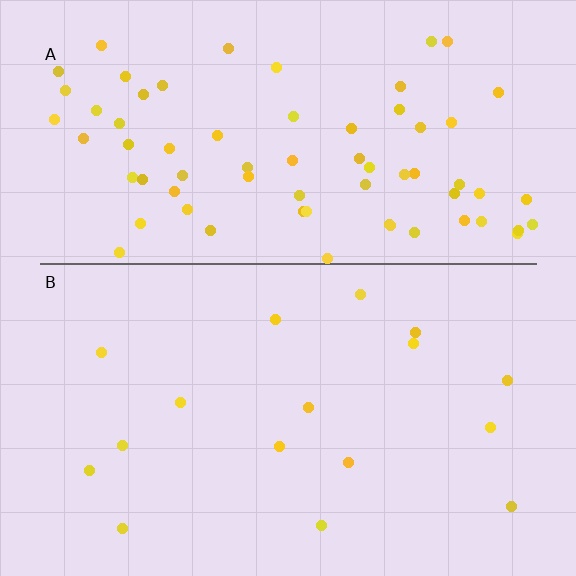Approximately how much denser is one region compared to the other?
Approximately 4.3× — region A over region B.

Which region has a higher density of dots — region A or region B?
A (the top).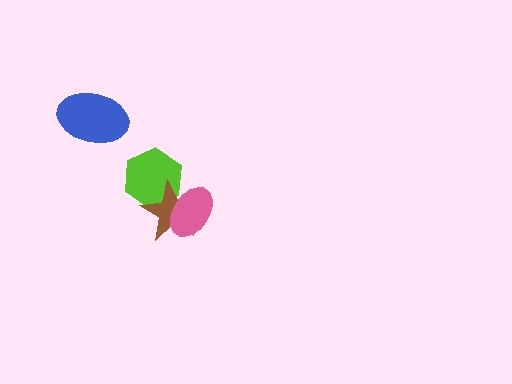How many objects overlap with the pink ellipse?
2 objects overlap with the pink ellipse.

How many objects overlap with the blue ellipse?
0 objects overlap with the blue ellipse.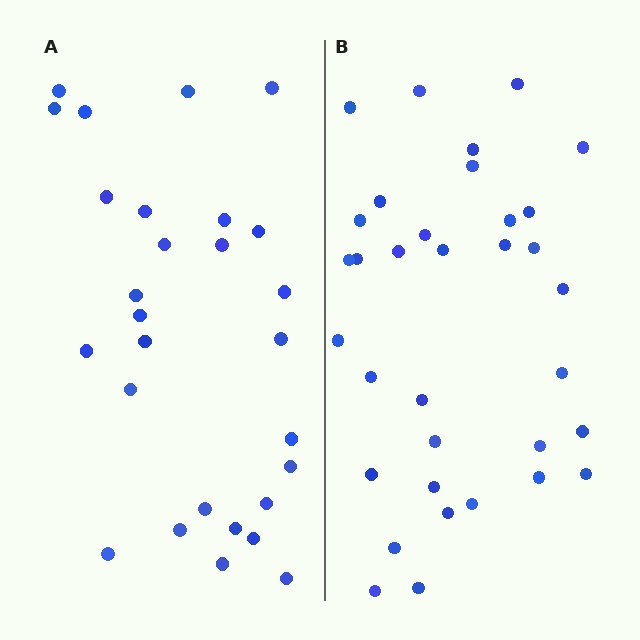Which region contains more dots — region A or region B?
Region B (the right region) has more dots.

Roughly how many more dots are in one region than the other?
Region B has about 6 more dots than region A.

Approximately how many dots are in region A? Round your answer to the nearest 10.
About 30 dots. (The exact count is 28, which rounds to 30.)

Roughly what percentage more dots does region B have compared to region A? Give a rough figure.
About 20% more.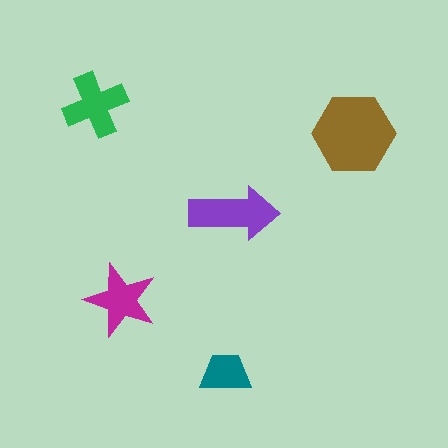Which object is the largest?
The brown hexagon.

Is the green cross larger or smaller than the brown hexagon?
Smaller.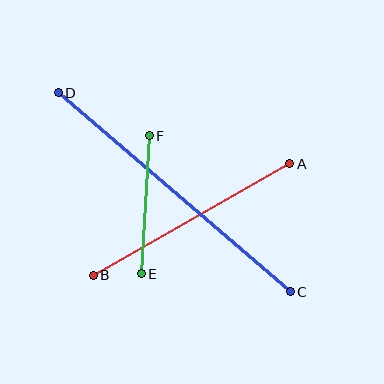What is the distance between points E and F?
The distance is approximately 138 pixels.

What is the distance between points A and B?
The distance is approximately 226 pixels.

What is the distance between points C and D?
The distance is approximately 306 pixels.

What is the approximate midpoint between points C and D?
The midpoint is at approximately (174, 192) pixels.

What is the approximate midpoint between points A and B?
The midpoint is at approximately (191, 220) pixels.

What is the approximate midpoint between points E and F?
The midpoint is at approximately (145, 205) pixels.